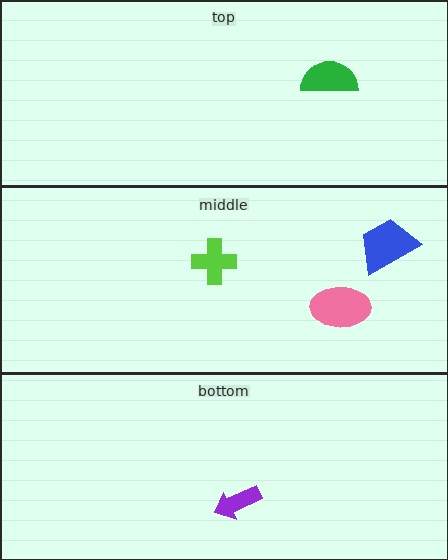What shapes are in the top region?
The green semicircle.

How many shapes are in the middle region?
3.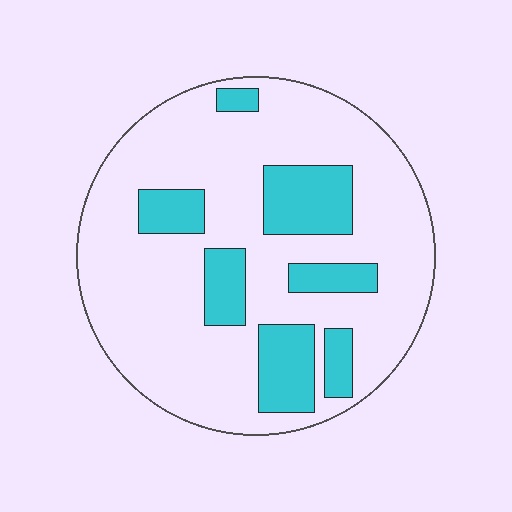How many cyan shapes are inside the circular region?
7.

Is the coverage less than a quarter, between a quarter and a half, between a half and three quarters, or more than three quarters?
Less than a quarter.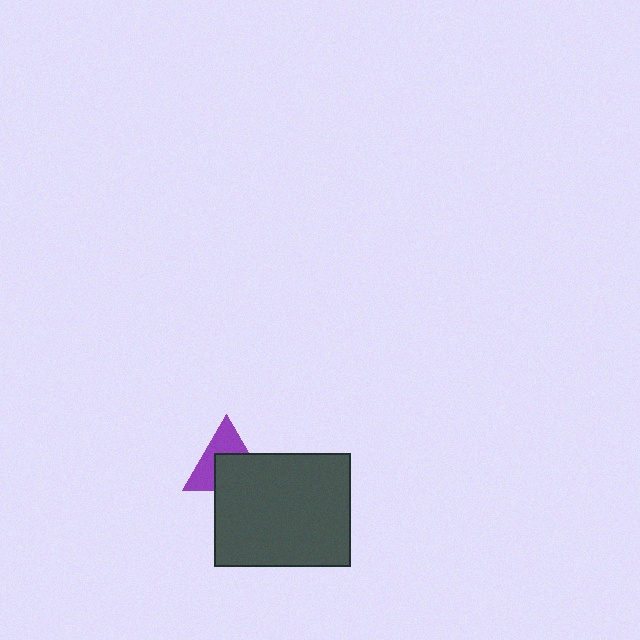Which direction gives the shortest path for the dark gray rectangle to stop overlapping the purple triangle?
Moving down gives the shortest separation.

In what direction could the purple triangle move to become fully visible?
The purple triangle could move up. That would shift it out from behind the dark gray rectangle entirely.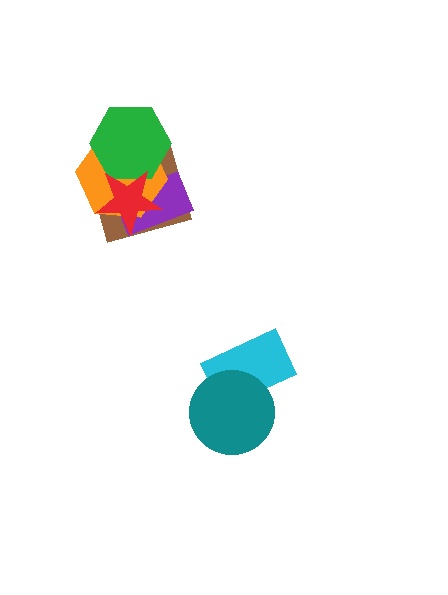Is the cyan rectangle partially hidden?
Yes, it is partially covered by another shape.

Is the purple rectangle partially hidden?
Yes, it is partially covered by another shape.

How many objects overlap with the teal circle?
1 object overlaps with the teal circle.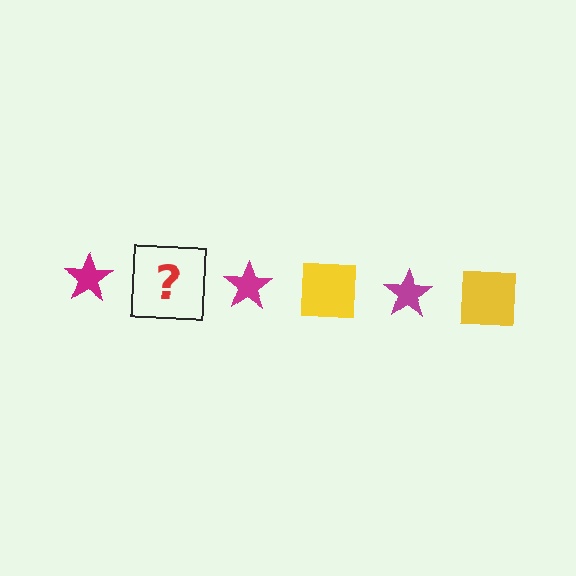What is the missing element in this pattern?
The missing element is a yellow square.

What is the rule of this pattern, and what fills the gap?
The rule is that the pattern alternates between magenta star and yellow square. The gap should be filled with a yellow square.